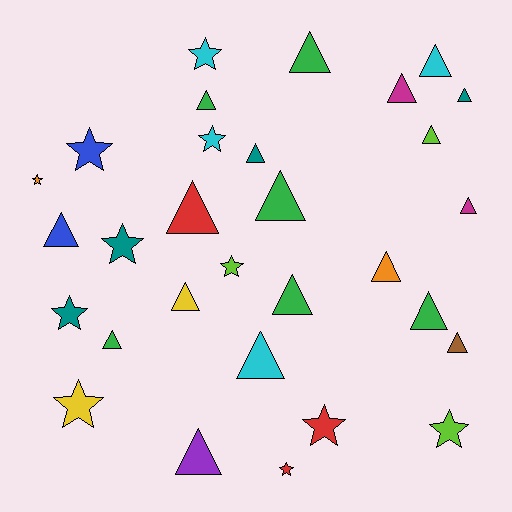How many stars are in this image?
There are 11 stars.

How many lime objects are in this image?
There are 3 lime objects.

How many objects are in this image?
There are 30 objects.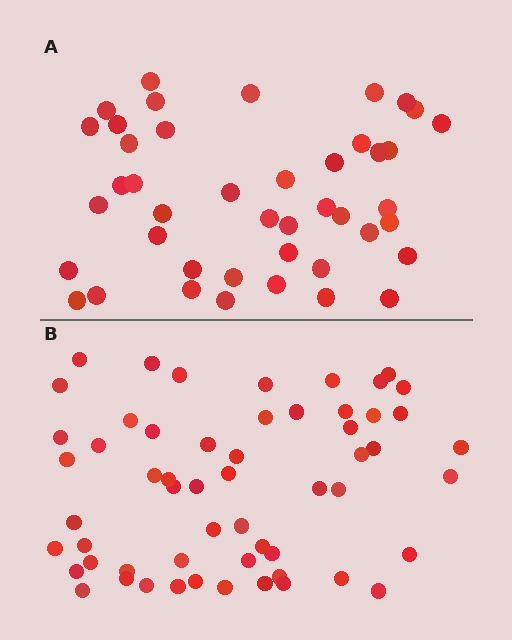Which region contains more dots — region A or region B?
Region B (the bottom region) has more dots.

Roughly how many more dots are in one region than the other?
Region B has approximately 15 more dots than region A.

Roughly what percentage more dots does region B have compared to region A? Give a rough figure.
About 35% more.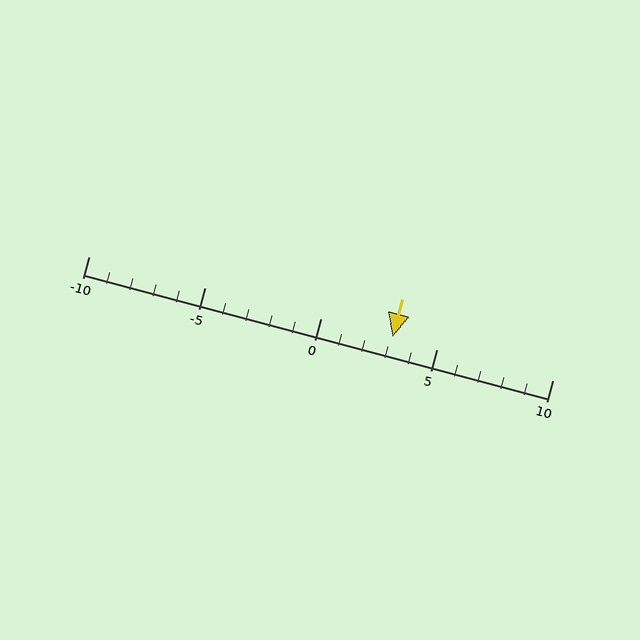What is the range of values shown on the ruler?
The ruler shows values from -10 to 10.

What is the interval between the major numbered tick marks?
The major tick marks are spaced 5 units apart.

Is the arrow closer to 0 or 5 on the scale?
The arrow is closer to 5.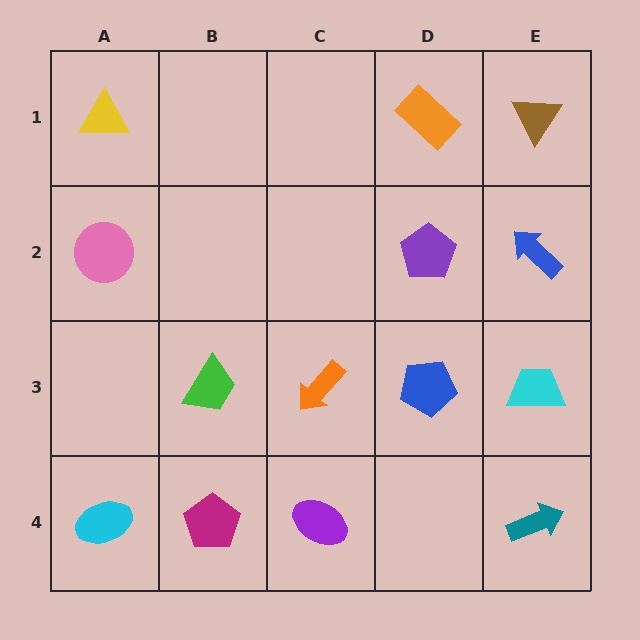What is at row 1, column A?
A yellow triangle.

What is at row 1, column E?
A brown triangle.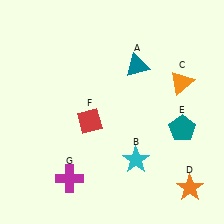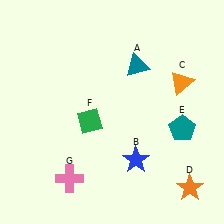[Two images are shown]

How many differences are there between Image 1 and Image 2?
There are 3 differences between the two images.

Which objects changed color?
B changed from cyan to blue. F changed from red to green. G changed from magenta to pink.